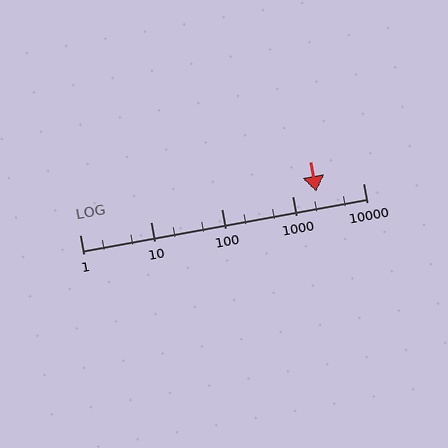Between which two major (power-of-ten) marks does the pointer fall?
The pointer is between 1000 and 10000.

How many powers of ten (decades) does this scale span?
The scale spans 4 decades, from 1 to 10000.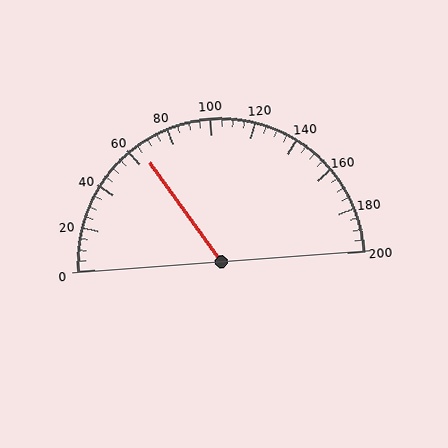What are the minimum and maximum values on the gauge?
The gauge ranges from 0 to 200.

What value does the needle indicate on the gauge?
The needle indicates approximately 65.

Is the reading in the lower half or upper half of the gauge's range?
The reading is in the lower half of the range (0 to 200).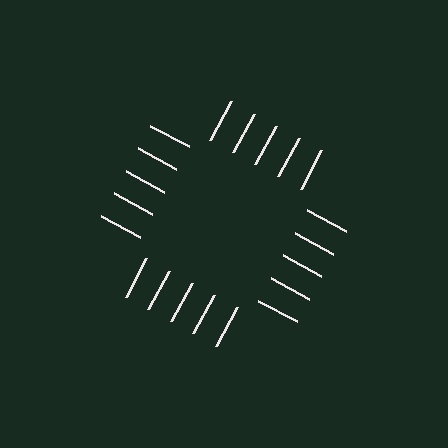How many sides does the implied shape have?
4 sides — the line-ends trace a square.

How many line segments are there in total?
20 — 5 along each of the 4 edges.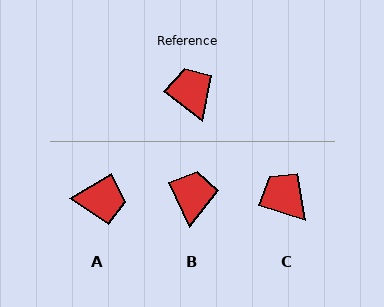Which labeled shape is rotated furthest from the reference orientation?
A, about 112 degrees away.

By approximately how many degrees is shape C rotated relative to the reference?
Approximately 21 degrees counter-clockwise.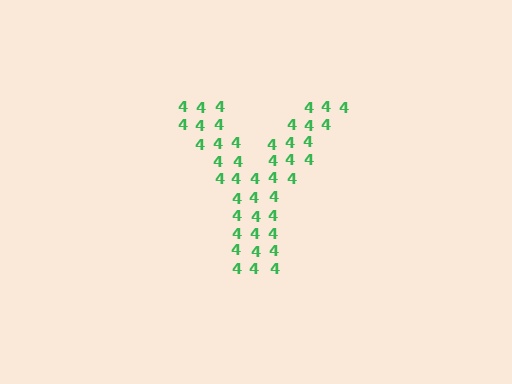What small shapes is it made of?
It is made of small digit 4's.